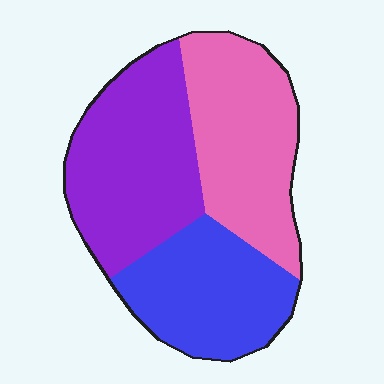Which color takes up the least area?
Blue, at roughly 30%.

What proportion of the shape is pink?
Pink covers 34% of the shape.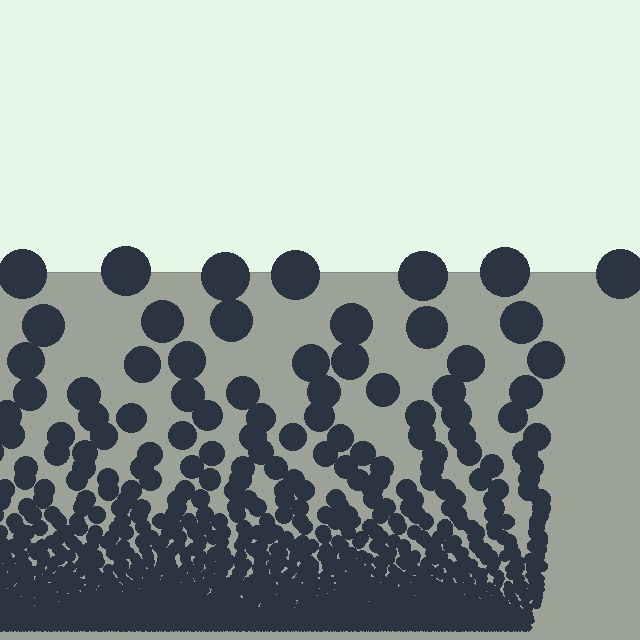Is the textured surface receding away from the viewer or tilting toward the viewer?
The surface appears to tilt toward the viewer. Texture elements get larger and sparser toward the top.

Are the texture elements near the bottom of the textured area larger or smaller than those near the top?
Smaller. The gradient is inverted — elements near the bottom are smaller and denser.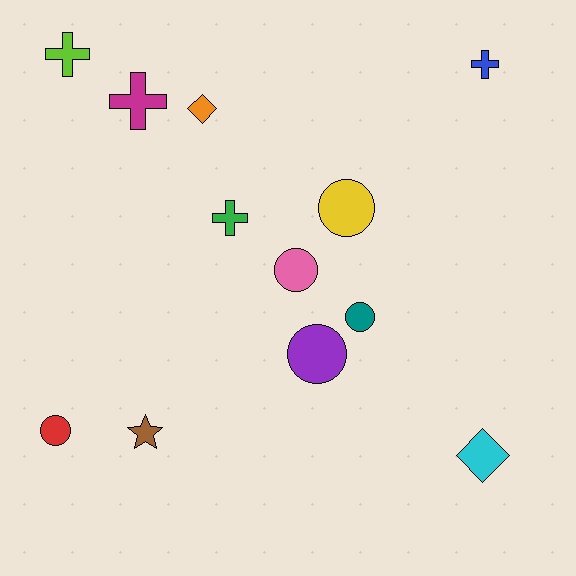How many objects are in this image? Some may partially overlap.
There are 12 objects.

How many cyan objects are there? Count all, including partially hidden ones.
There is 1 cyan object.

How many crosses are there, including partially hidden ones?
There are 4 crosses.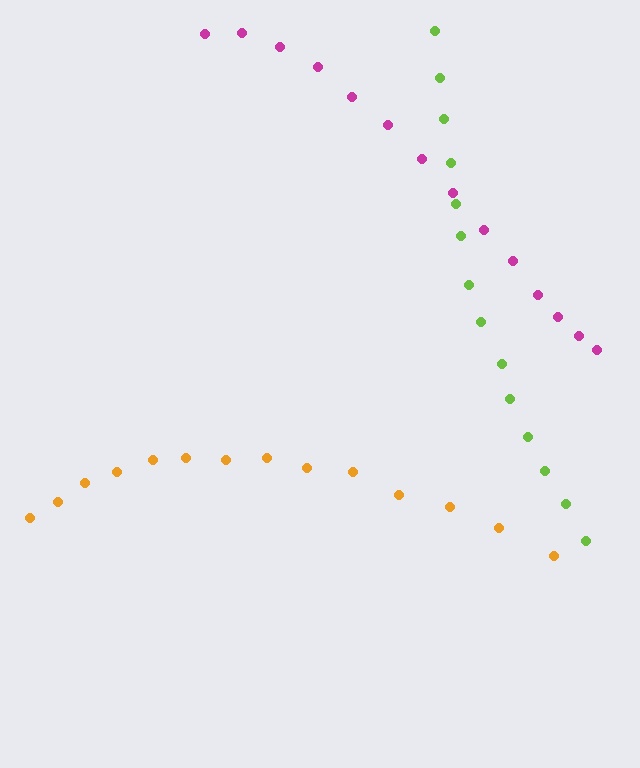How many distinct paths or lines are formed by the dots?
There are 3 distinct paths.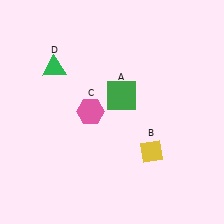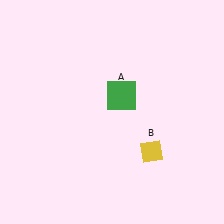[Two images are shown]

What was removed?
The green triangle (D), the pink hexagon (C) were removed in Image 2.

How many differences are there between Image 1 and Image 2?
There are 2 differences between the two images.